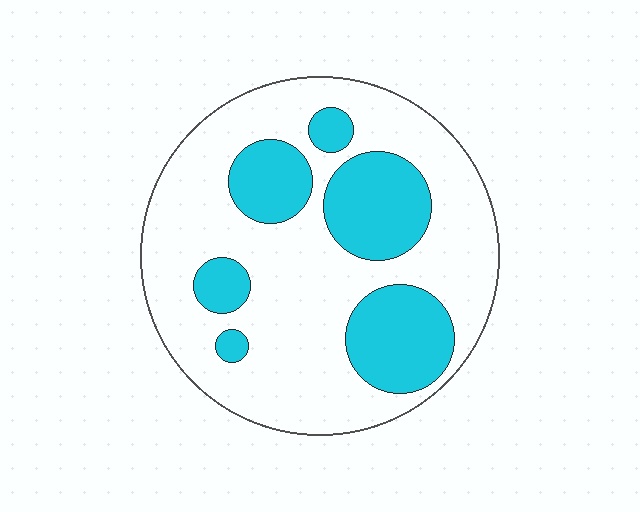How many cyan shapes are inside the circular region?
6.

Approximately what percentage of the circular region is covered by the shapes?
Approximately 30%.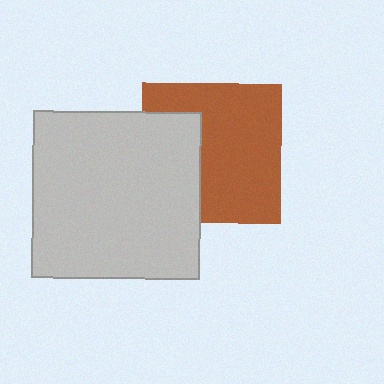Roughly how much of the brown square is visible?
Most of it is visible (roughly 66%).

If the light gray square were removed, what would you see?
You would see the complete brown square.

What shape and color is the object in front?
The object in front is a light gray square.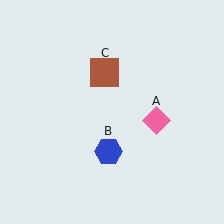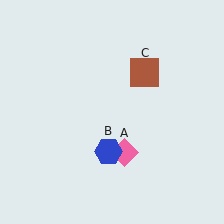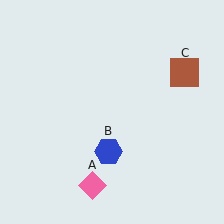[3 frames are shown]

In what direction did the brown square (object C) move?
The brown square (object C) moved right.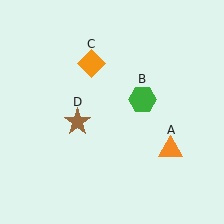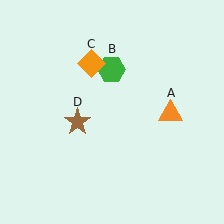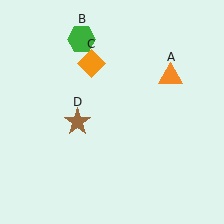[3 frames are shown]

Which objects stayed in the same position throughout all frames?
Orange diamond (object C) and brown star (object D) remained stationary.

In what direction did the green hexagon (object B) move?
The green hexagon (object B) moved up and to the left.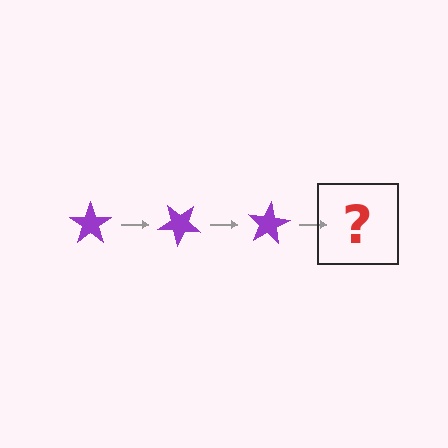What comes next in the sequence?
The next element should be a purple star rotated 120 degrees.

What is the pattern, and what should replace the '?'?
The pattern is that the star rotates 40 degrees each step. The '?' should be a purple star rotated 120 degrees.